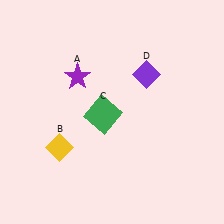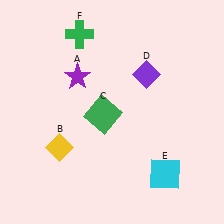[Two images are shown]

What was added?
A cyan square (E), a green cross (F) were added in Image 2.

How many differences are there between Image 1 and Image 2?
There are 2 differences between the two images.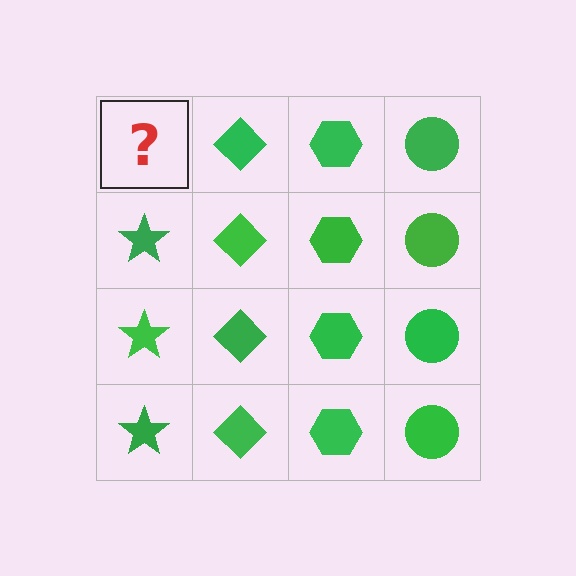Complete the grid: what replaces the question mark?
The question mark should be replaced with a green star.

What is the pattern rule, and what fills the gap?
The rule is that each column has a consistent shape. The gap should be filled with a green star.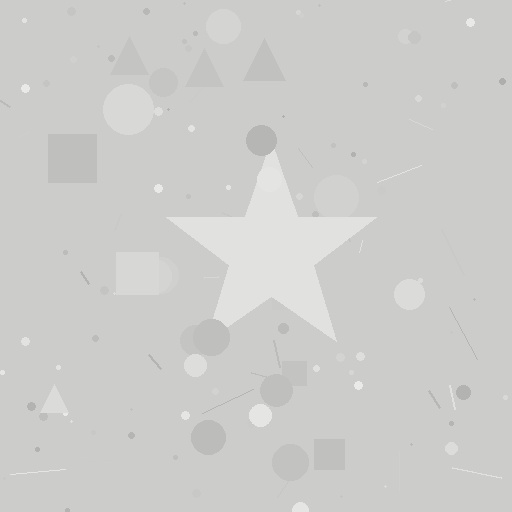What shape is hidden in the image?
A star is hidden in the image.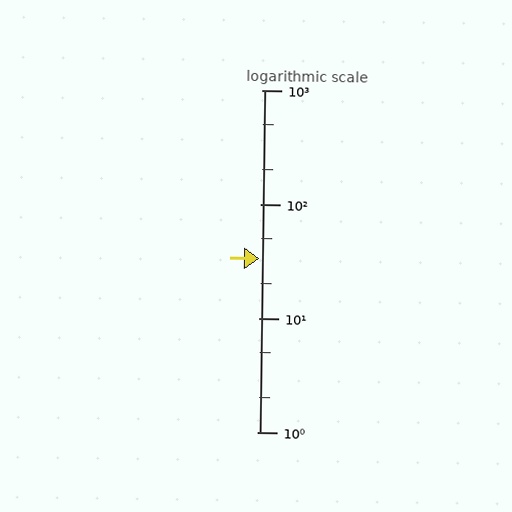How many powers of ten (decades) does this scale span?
The scale spans 3 decades, from 1 to 1000.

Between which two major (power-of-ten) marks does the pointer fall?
The pointer is between 10 and 100.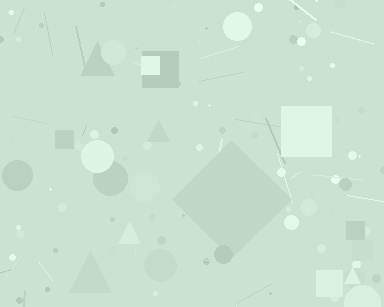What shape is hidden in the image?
A diamond is hidden in the image.